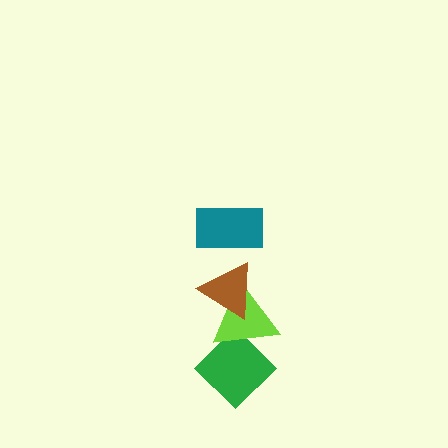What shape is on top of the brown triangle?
The teal rectangle is on top of the brown triangle.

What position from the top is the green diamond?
The green diamond is 4th from the top.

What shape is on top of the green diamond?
The lime triangle is on top of the green diamond.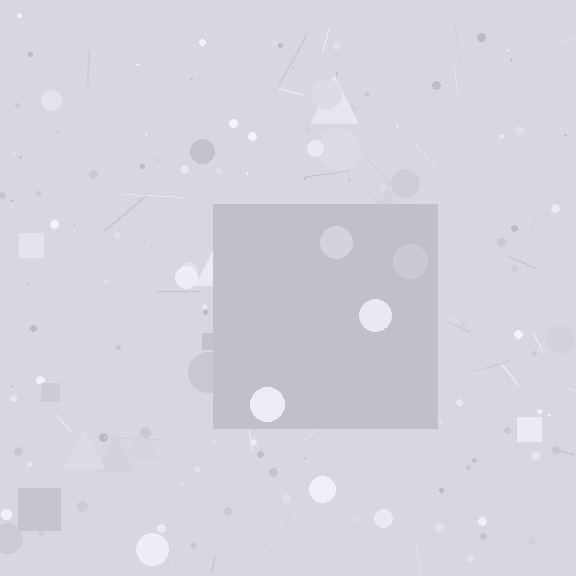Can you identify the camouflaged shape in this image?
The camouflaged shape is a square.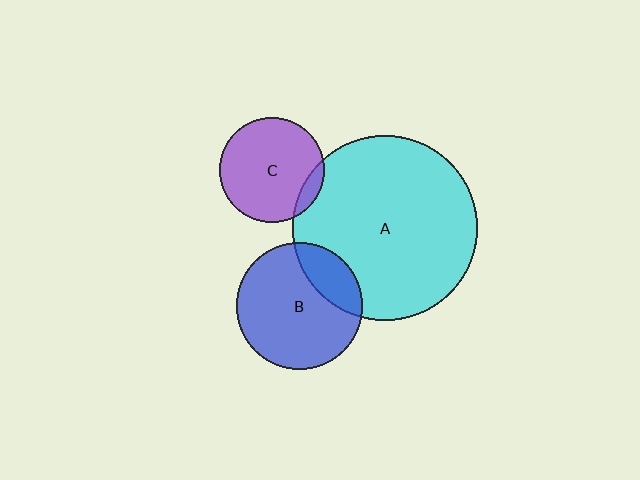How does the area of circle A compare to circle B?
Approximately 2.1 times.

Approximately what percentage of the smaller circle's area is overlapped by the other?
Approximately 20%.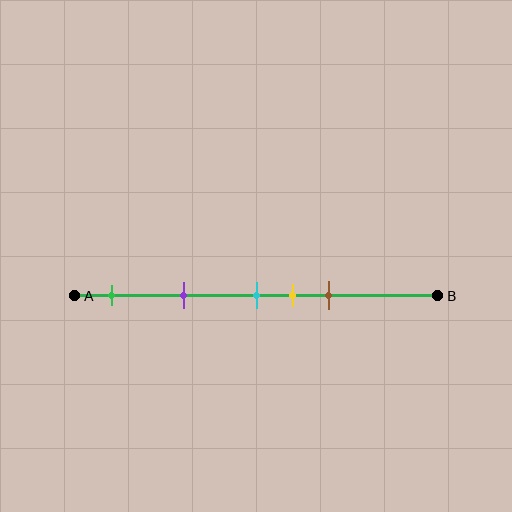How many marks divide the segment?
There are 5 marks dividing the segment.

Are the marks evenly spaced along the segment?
No, the marks are not evenly spaced.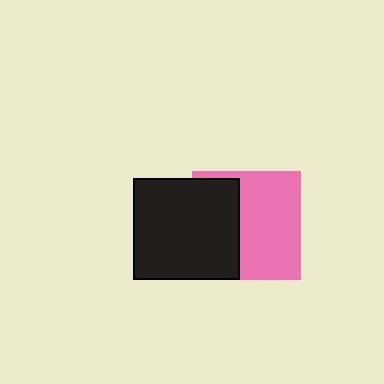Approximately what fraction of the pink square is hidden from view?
Roughly 41% of the pink square is hidden behind the black rectangle.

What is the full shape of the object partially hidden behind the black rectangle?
The partially hidden object is a pink square.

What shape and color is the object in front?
The object in front is a black rectangle.